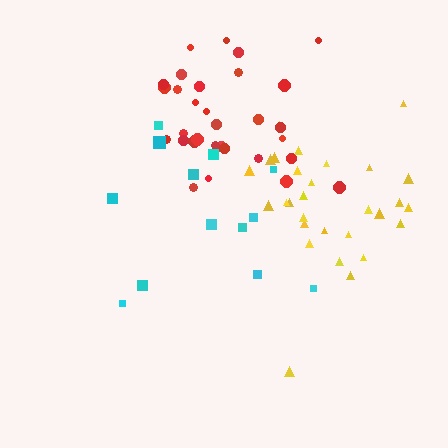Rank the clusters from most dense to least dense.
red, yellow, cyan.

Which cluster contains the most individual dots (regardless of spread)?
Red (31).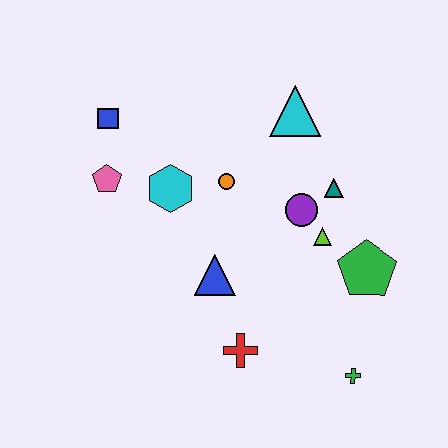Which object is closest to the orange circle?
The cyan hexagon is closest to the orange circle.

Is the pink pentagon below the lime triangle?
No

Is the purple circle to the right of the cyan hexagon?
Yes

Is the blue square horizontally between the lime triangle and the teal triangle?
No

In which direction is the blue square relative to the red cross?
The blue square is above the red cross.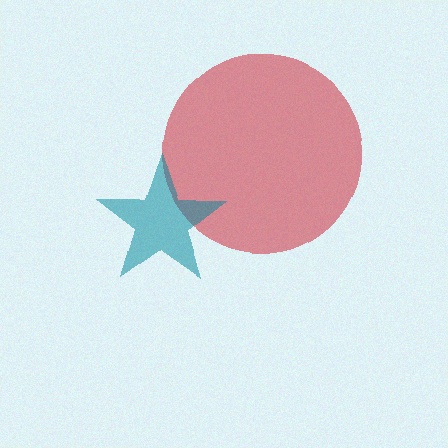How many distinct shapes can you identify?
There are 2 distinct shapes: a red circle, a teal star.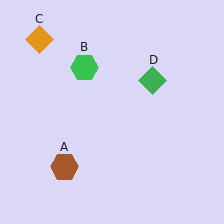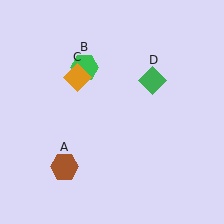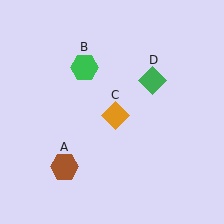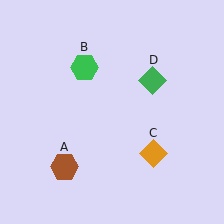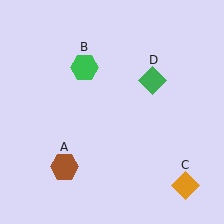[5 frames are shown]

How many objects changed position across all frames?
1 object changed position: orange diamond (object C).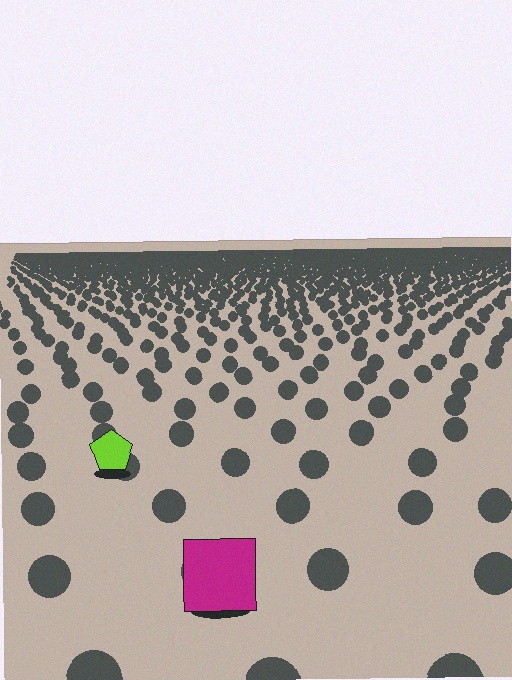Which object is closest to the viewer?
The magenta square is closest. The texture marks near it are larger and more spread out.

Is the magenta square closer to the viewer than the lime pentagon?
Yes. The magenta square is closer — you can tell from the texture gradient: the ground texture is coarser near it.